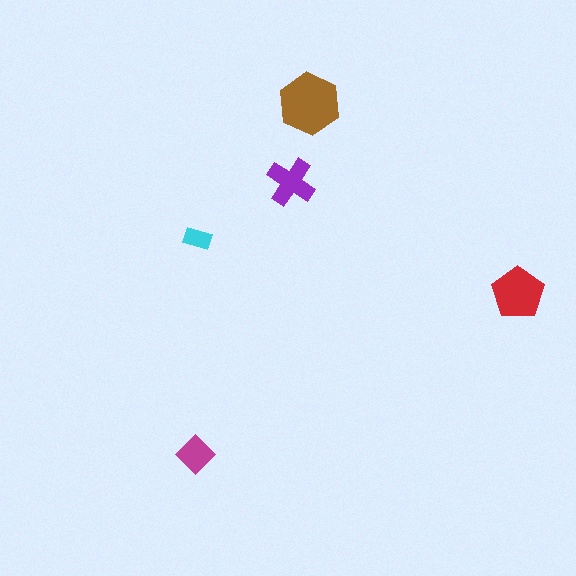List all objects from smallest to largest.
The cyan rectangle, the magenta diamond, the purple cross, the red pentagon, the brown hexagon.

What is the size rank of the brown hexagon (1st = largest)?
1st.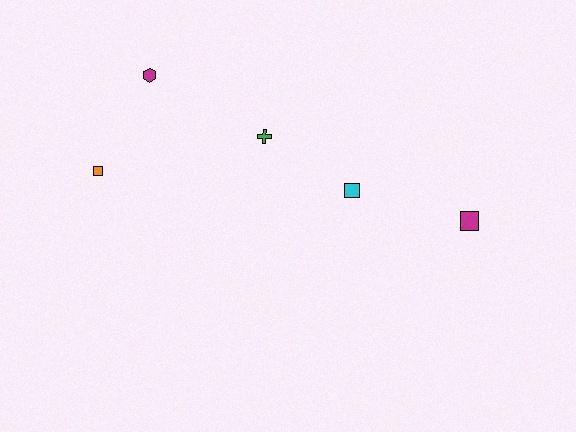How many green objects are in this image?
There is 1 green object.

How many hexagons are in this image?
There is 1 hexagon.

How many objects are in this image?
There are 5 objects.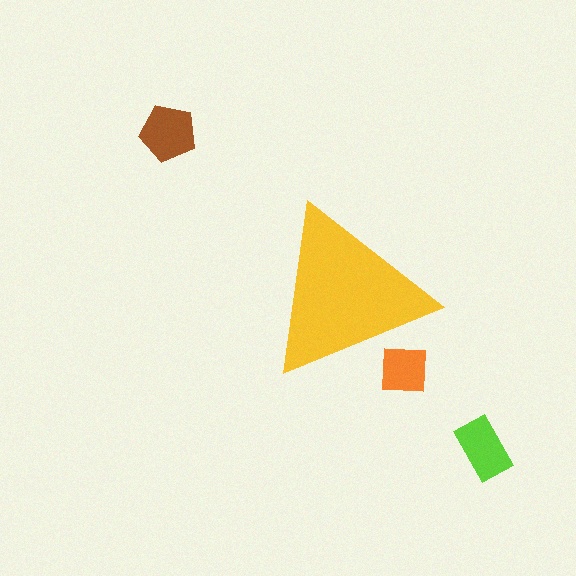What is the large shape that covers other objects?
A yellow triangle.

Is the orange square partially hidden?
Yes, the orange square is partially hidden behind the yellow triangle.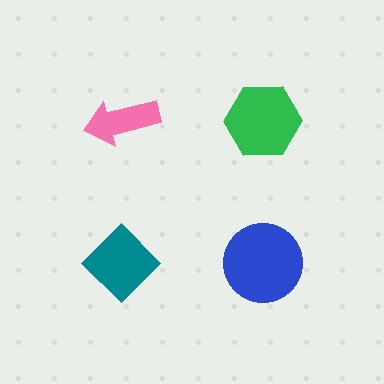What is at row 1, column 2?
A green hexagon.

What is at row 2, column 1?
A teal diamond.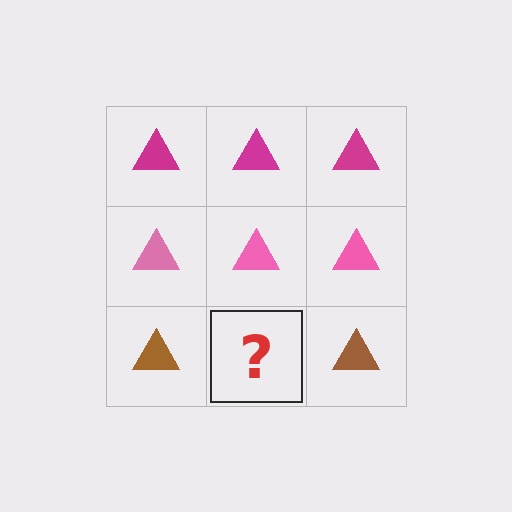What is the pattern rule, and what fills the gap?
The rule is that each row has a consistent color. The gap should be filled with a brown triangle.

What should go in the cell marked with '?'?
The missing cell should contain a brown triangle.